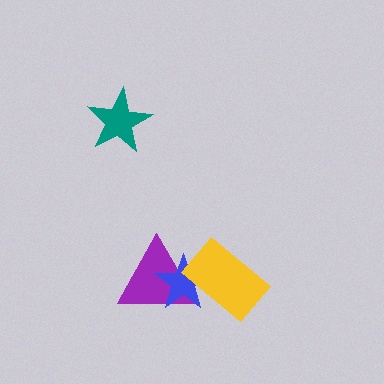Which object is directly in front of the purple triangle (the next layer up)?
The blue star is directly in front of the purple triangle.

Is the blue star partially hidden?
Yes, it is partially covered by another shape.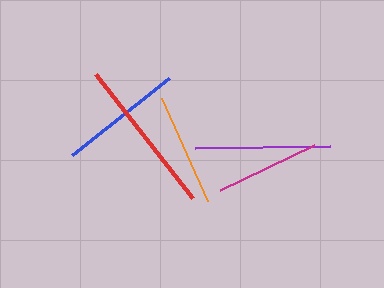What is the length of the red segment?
The red segment is approximately 158 pixels long.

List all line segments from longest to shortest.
From longest to shortest: red, purple, blue, orange, magenta.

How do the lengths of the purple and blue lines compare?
The purple and blue lines are approximately the same length.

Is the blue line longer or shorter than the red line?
The red line is longer than the blue line.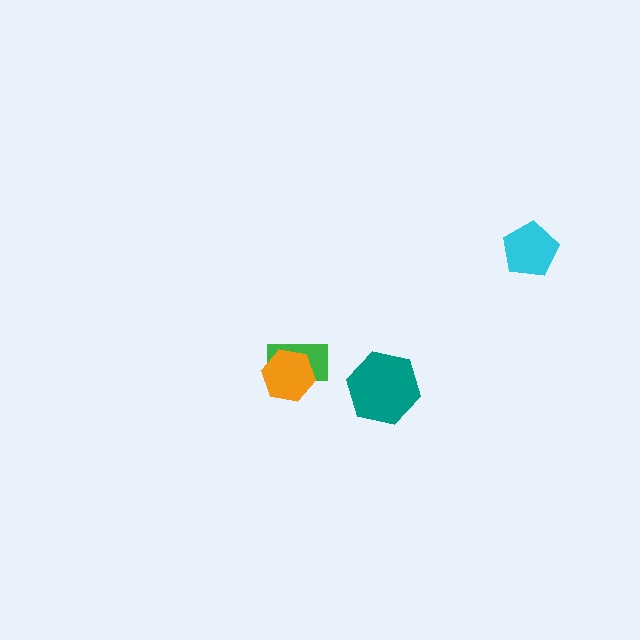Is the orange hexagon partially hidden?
No, no other shape covers it.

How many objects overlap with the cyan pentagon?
0 objects overlap with the cyan pentagon.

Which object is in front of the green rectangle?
The orange hexagon is in front of the green rectangle.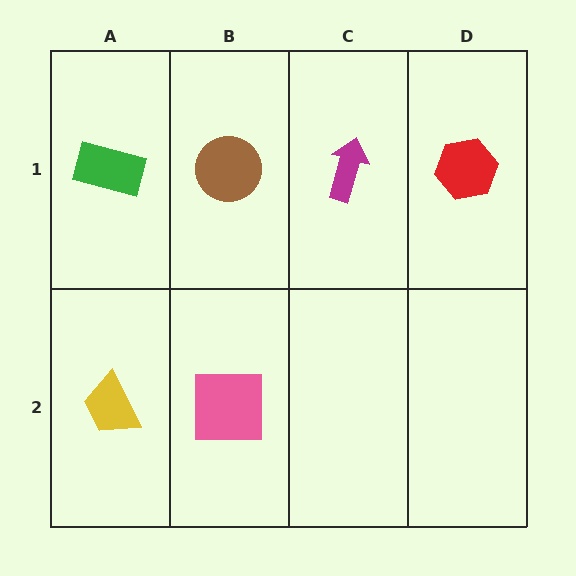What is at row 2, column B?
A pink square.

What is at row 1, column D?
A red hexagon.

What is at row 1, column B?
A brown circle.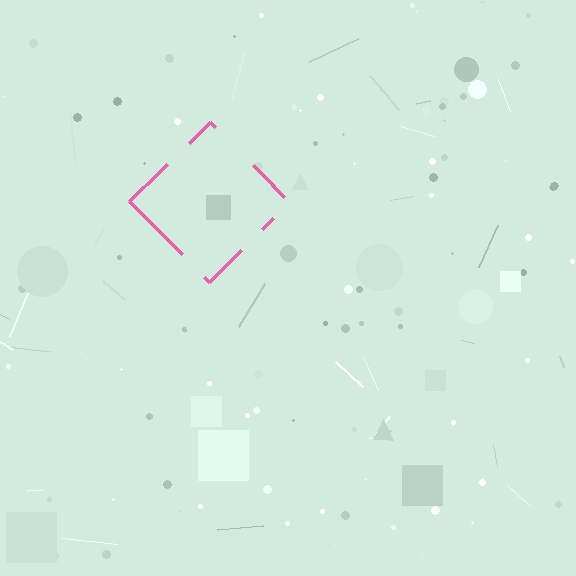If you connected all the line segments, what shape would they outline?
They would outline a diamond.